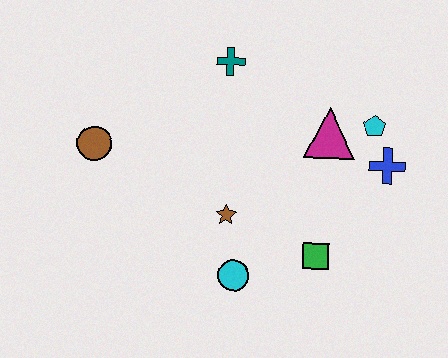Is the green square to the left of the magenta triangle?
Yes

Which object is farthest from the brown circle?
The blue cross is farthest from the brown circle.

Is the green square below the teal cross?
Yes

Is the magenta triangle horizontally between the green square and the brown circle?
No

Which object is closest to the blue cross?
The cyan pentagon is closest to the blue cross.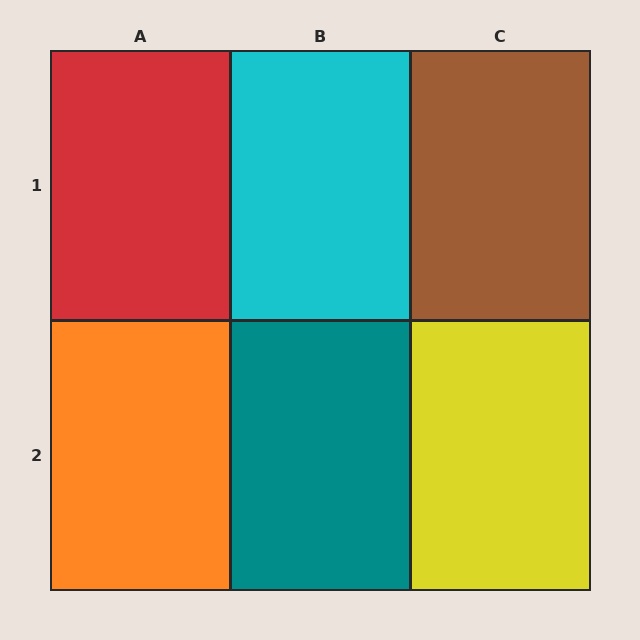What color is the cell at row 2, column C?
Yellow.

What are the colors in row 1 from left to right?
Red, cyan, brown.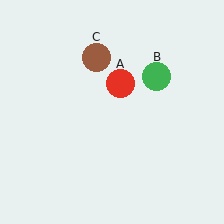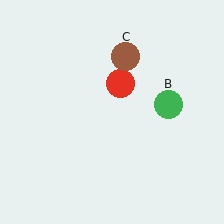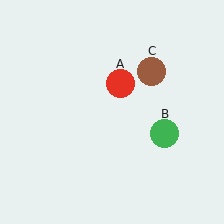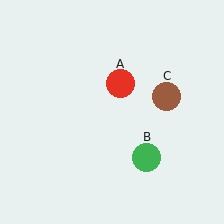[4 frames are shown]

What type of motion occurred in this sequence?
The green circle (object B), brown circle (object C) rotated clockwise around the center of the scene.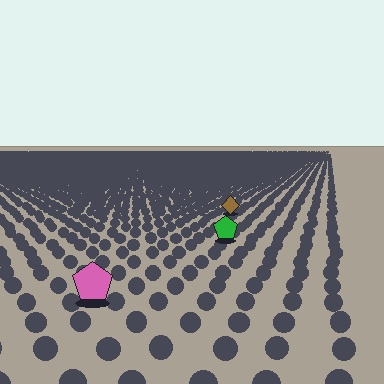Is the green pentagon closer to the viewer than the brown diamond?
Yes. The green pentagon is closer — you can tell from the texture gradient: the ground texture is coarser near it.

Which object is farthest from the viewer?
The brown diamond is farthest from the viewer. It appears smaller and the ground texture around it is denser.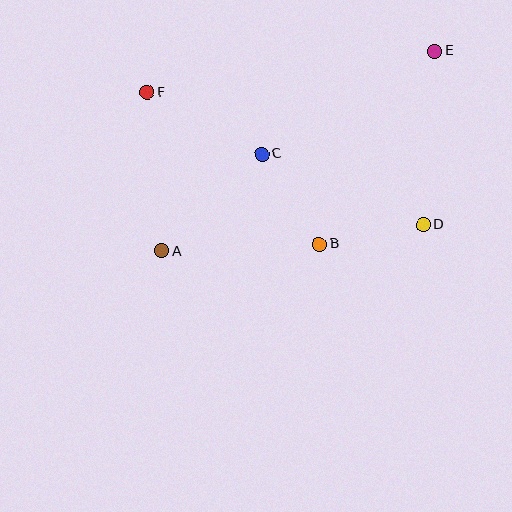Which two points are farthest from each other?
Points A and E are farthest from each other.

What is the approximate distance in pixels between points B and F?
The distance between B and F is approximately 230 pixels.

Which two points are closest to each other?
Points B and D are closest to each other.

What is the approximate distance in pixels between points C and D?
The distance between C and D is approximately 176 pixels.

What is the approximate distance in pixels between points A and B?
The distance between A and B is approximately 158 pixels.